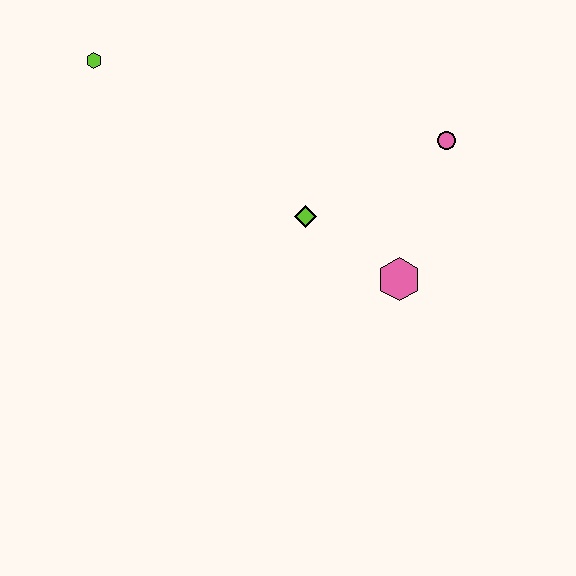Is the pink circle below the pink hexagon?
No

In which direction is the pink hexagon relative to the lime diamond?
The pink hexagon is to the right of the lime diamond.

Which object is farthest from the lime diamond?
The lime hexagon is farthest from the lime diamond.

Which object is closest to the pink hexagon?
The lime diamond is closest to the pink hexagon.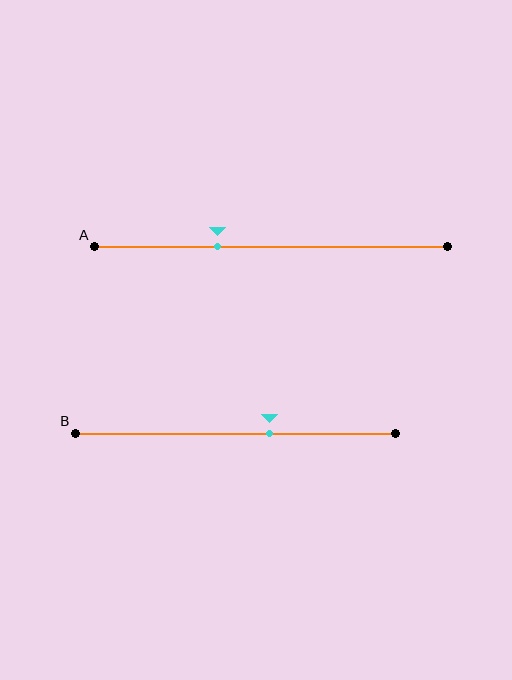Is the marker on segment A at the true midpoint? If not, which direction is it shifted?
No, the marker on segment A is shifted to the left by about 15% of the segment length.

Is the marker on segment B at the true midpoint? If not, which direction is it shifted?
No, the marker on segment B is shifted to the right by about 11% of the segment length.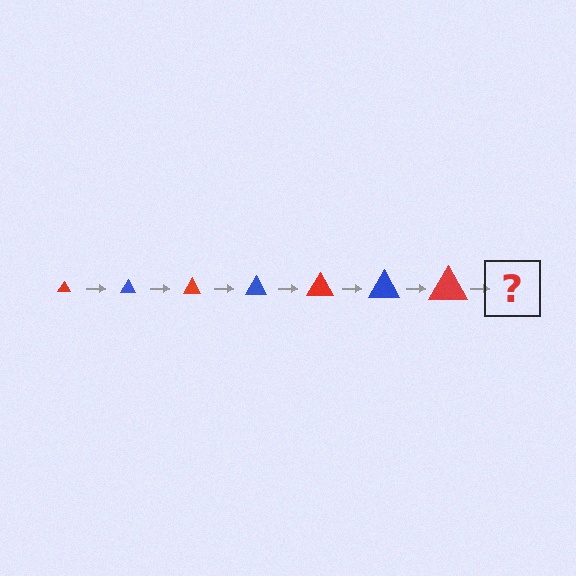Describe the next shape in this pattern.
It should be a blue triangle, larger than the previous one.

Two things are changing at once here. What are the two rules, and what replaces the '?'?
The two rules are that the triangle grows larger each step and the color cycles through red and blue. The '?' should be a blue triangle, larger than the previous one.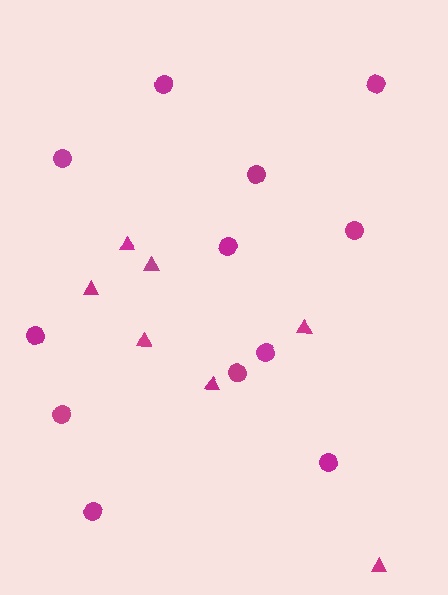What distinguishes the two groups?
There are 2 groups: one group of circles (12) and one group of triangles (7).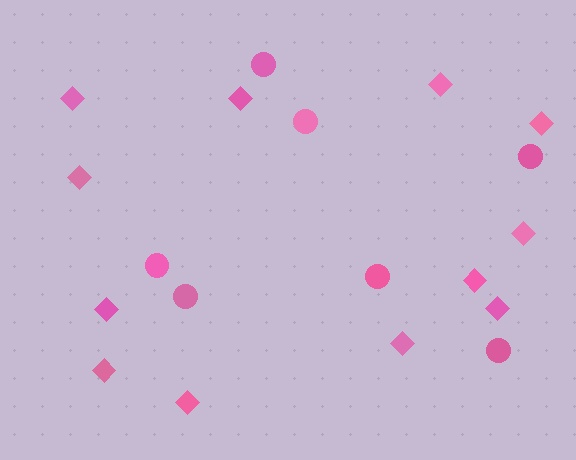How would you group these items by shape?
There are 2 groups: one group of circles (7) and one group of diamonds (12).